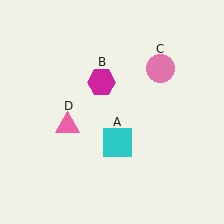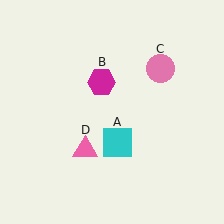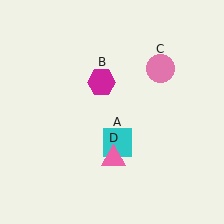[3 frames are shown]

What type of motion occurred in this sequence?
The pink triangle (object D) rotated counterclockwise around the center of the scene.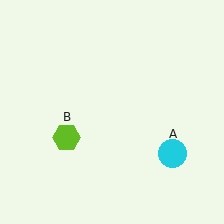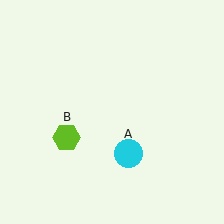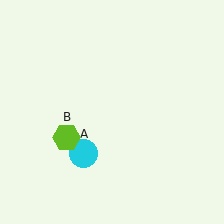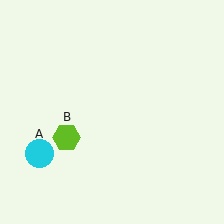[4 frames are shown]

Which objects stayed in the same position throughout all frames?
Lime hexagon (object B) remained stationary.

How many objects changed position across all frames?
1 object changed position: cyan circle (object A).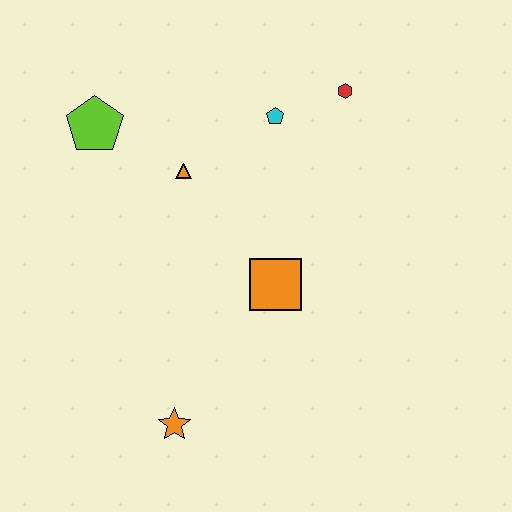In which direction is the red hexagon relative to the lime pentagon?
The red hexagon is to the right of the lime pentagon.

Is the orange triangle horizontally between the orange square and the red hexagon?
No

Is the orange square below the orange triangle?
Yes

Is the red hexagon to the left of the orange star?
No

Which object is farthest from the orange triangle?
The orange star is farthest from the orange triangle.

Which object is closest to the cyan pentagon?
The red hexagon is closest to the cyan pentagon.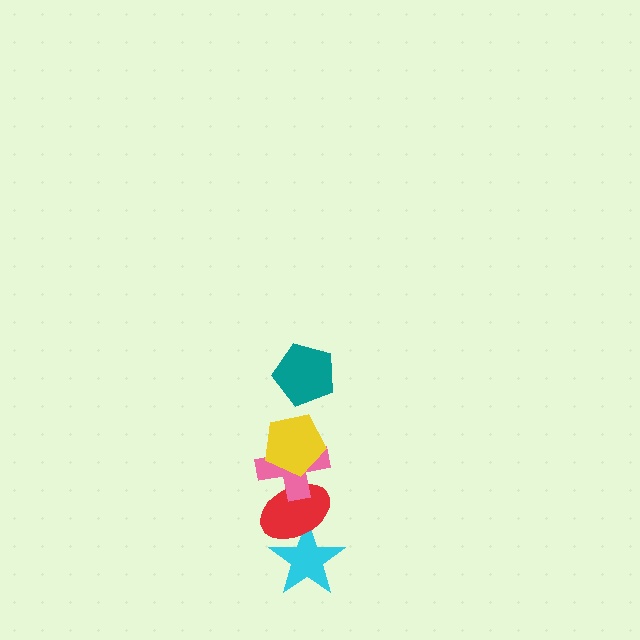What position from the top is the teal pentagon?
The teal pentagon is 1st from the top.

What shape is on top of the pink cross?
The yellow pentagon is on top of the pink cross.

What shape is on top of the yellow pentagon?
The teal pentagon is on top of the yellow pentagon.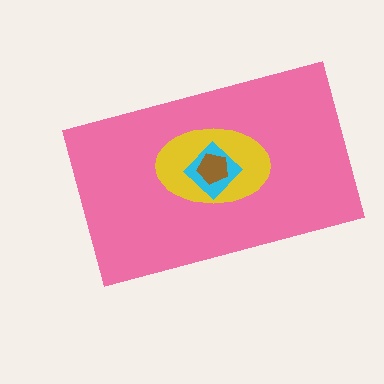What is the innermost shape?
The brown pentagon.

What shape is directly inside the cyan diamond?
The brown pentagon.